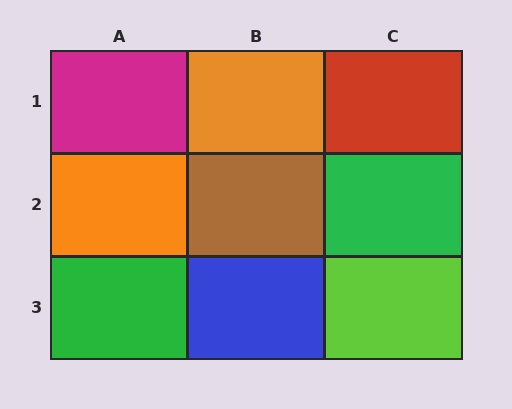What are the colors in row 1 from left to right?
Magenta, orange, red.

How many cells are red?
1 cell is red.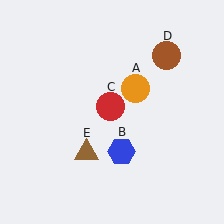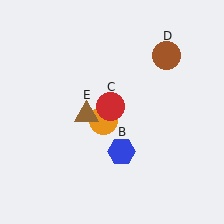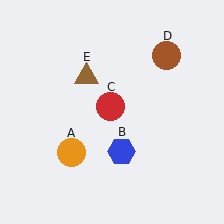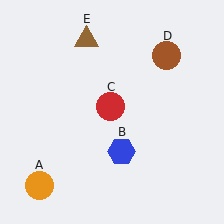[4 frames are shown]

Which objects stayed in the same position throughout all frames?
Blue hexagon (object B) and red circle (object C) and brown circle (object D) remained stationary.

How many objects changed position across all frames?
2 objects changed position: orange circle (object A), brown triangle (object E).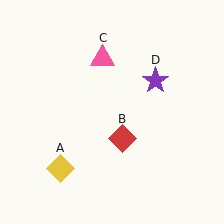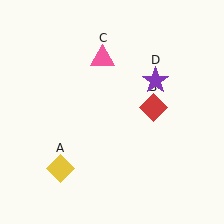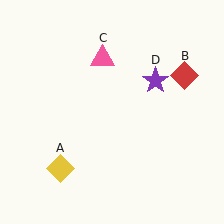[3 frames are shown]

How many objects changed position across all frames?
1 object changed position: red diamond (object B).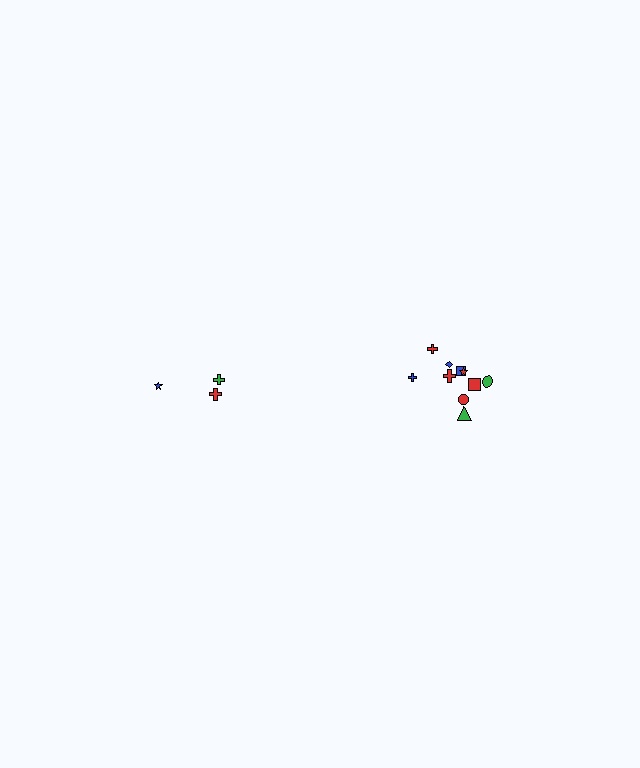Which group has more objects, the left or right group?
The right group.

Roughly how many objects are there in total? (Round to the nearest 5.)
Roughly 15 objects in total.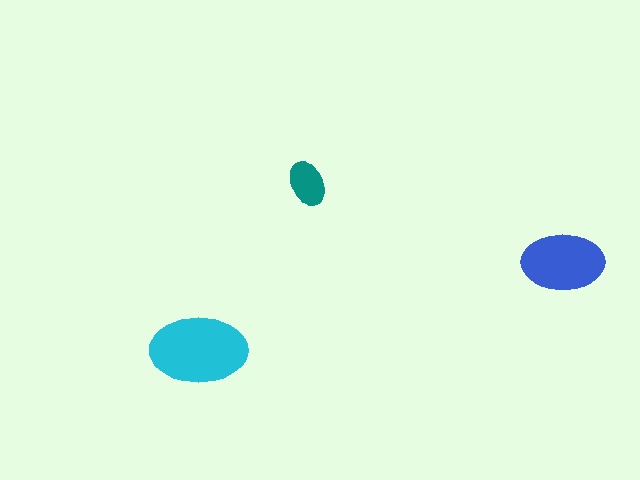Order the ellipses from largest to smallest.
the cyan one, the blue one, the teal one.